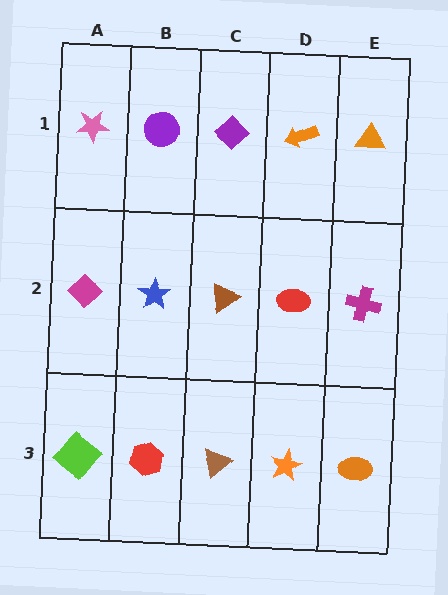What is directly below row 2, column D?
An orange star.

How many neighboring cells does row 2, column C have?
4.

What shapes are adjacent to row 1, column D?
A red ellipse (row 2, column D), a purple diamond (row 1, column C), an orange triangle (row 1, column E).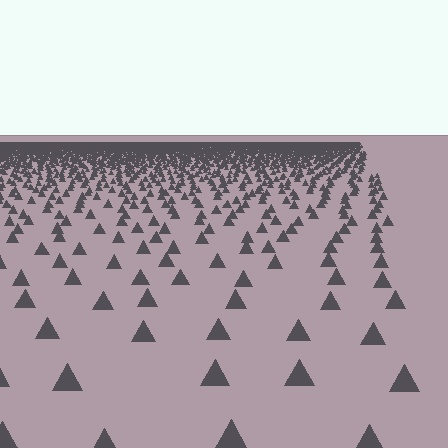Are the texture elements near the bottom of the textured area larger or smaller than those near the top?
Larger. Near the bottom, elements are closer to the viewer and appear at a bigger on-screen size.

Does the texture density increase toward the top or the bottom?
Density increases toward the top.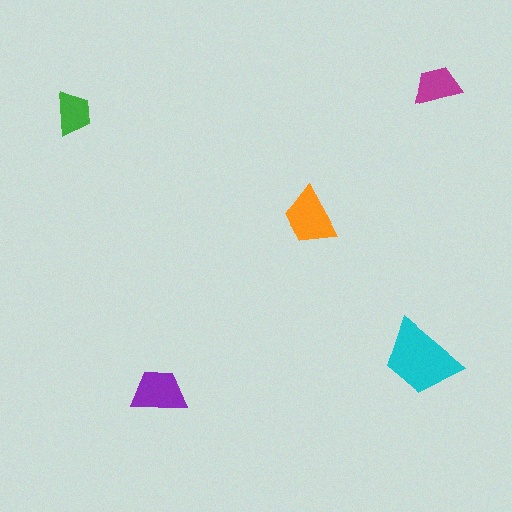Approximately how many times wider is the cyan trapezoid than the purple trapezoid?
About 1.5 times wider.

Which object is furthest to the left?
The green trapezoid is leftmost.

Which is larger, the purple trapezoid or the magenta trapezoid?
The purple one.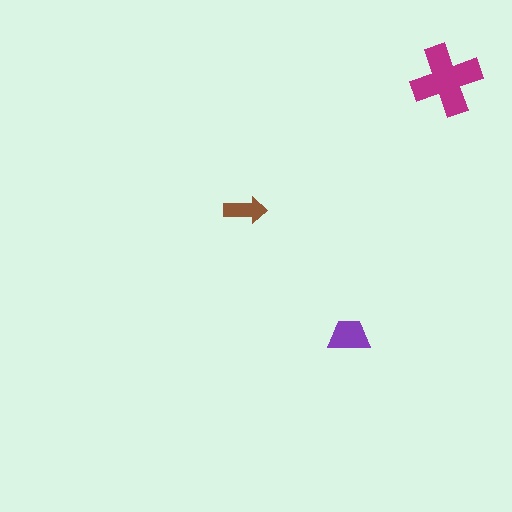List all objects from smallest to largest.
The brown arrow, the purple trapezoid, the magenta cross.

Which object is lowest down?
The purple trapezoid is bottommost.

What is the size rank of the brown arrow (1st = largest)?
3rd.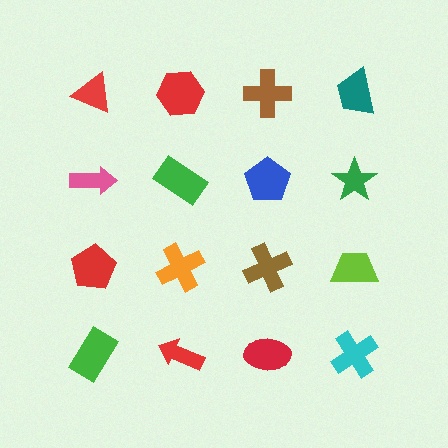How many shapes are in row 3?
4 shapes.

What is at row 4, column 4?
A cyan cross.